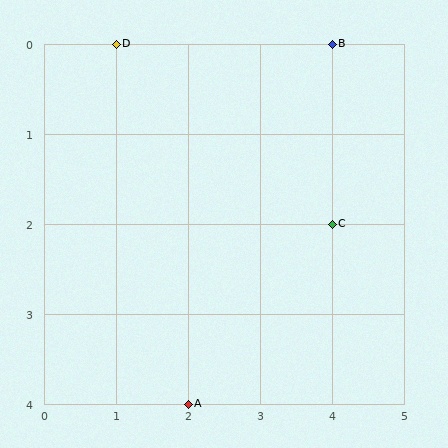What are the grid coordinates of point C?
Point C is at grid coordinates (4, 2).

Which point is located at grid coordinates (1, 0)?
Point D is at (1, 0).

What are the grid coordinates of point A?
Point A is at grid coordinates (2, 4).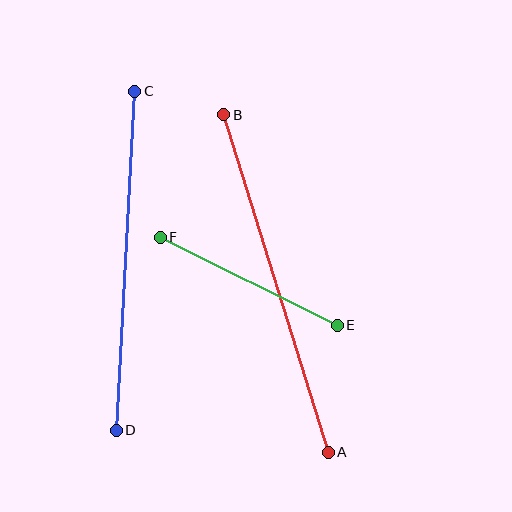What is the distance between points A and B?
The distance is approximately 354 pixels.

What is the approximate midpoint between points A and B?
The midpoint is at approximately (276, 283) pixels.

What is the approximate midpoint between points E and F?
The midpoint is at approximately (249, 281) pixels.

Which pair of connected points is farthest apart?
Points A and B are farthest apart.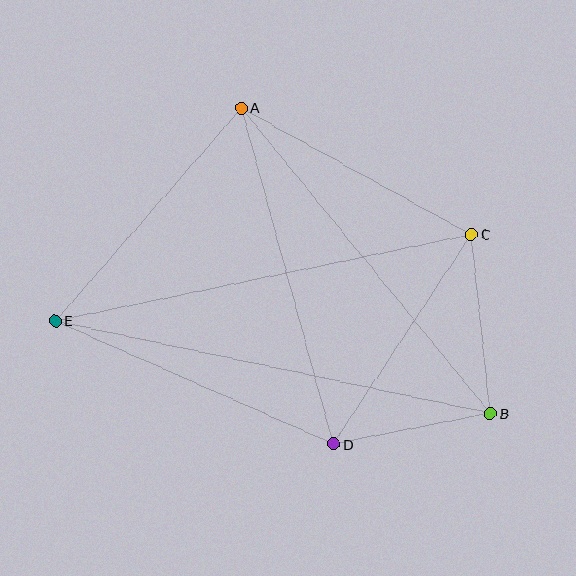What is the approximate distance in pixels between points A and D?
The distance between A and D is approximately 349 pixels.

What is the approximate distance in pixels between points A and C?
The distance between A and C is approximately 263 pixels.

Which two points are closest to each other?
Points B and D are closest to each other.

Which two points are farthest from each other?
Points B and E are farthest from each other.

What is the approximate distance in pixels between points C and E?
The distance between C and E is approximately 425 pixels.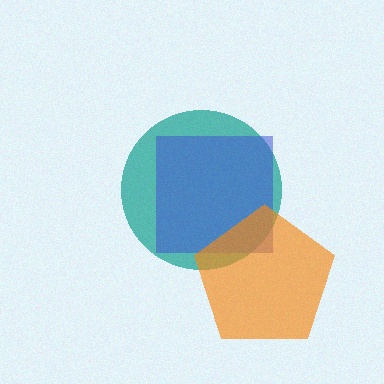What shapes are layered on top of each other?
The layered shapes are: a teal circle, a blue square, an orange pentagon.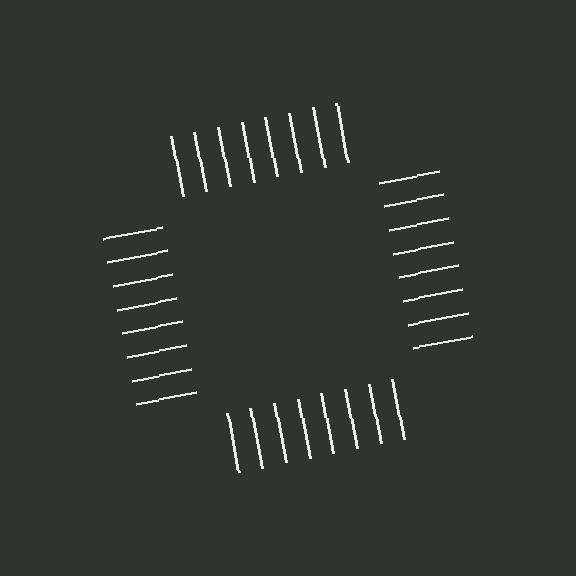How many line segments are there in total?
32 — 8 along each of the 4 edges.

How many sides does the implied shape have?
4 sides — the line-ends trace a square.